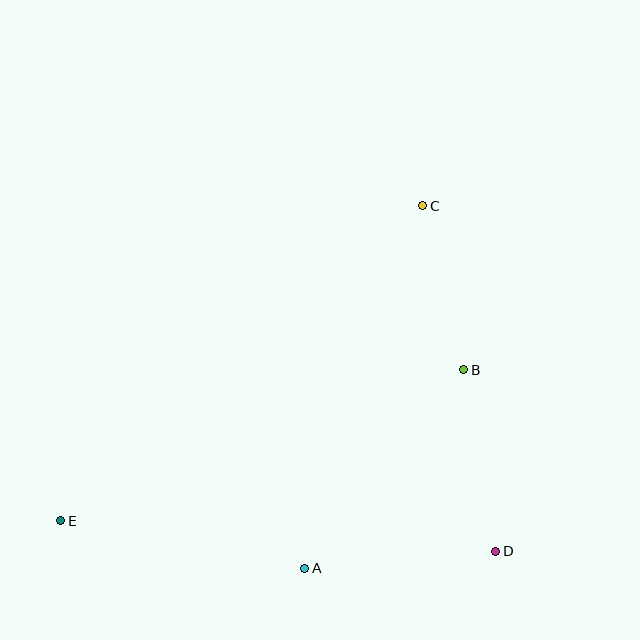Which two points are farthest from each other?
Points C and E are farthest from each other.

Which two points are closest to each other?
Points B and C are closest to each other.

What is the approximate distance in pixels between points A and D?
The distance between A and D is approximately 192 pixels.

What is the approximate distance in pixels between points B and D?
The distance between B and D is approximately 184 pixels.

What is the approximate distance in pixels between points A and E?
The distance between A and E is approximately 249 pixels.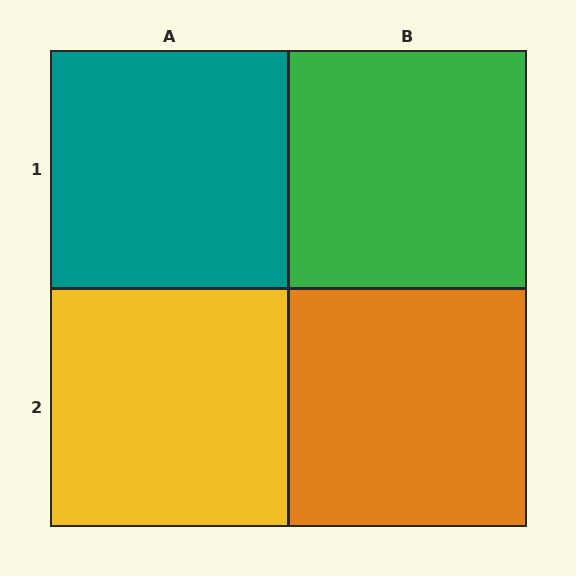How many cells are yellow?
1 cell is yellow.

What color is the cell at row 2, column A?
Yellow.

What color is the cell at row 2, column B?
Orange.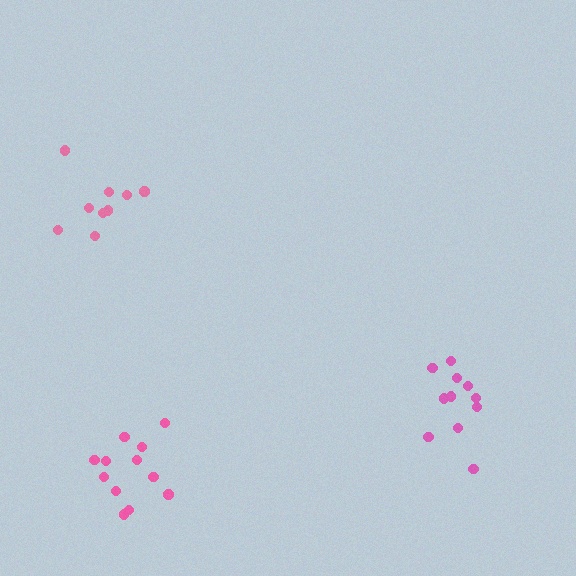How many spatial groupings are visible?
There are 3 spatial groupings.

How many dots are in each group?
Group 1: 11 dots, Group 2: 9 dots, Group 3: 12 dots (32 total).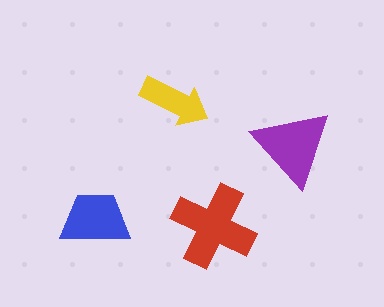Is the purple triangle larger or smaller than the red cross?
Smaller.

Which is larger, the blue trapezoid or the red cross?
The red cross.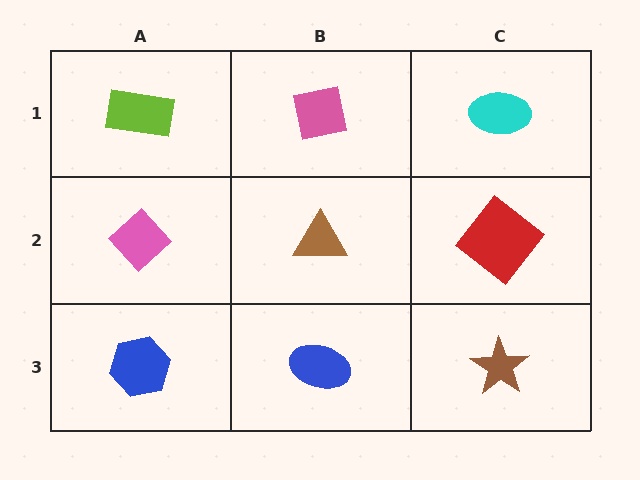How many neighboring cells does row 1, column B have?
3.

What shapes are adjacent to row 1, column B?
A brown triangle (row 2, column B), a lime rectangle (row 1, column A), a cyan ellipse (row 1, column C).